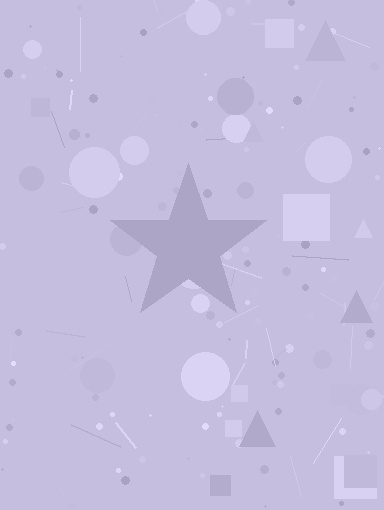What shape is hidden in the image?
A star is hidden in the image.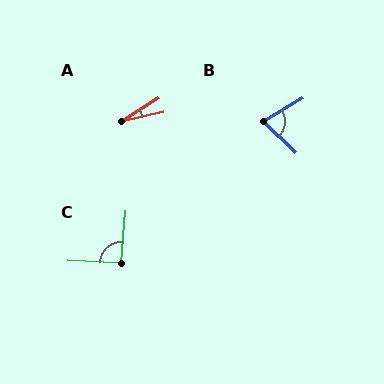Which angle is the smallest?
A, at approximately 19 degrees.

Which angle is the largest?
C, at approximately 93 degrees.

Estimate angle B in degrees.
Approximately 75 degrees.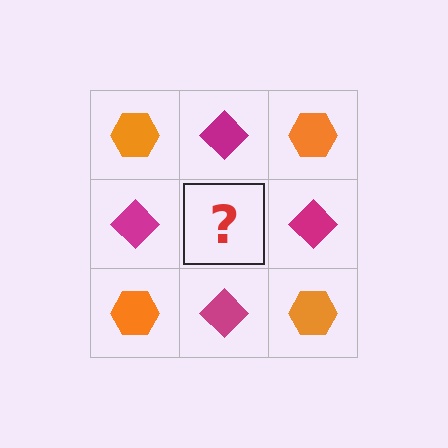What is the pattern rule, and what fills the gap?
The rule is that it alternates orange hexagon and magenta diamond in a checkerboard pattern. The gap should be filled with an orange hexagon.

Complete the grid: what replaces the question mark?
The question mark should be replaced with an orange hexagon.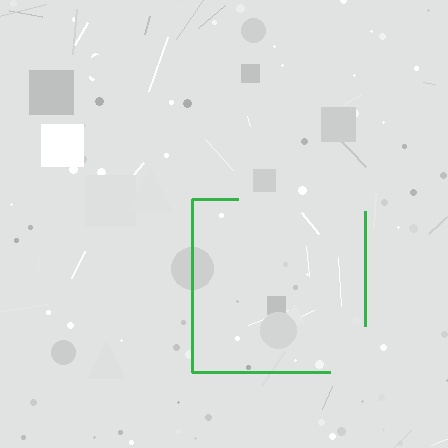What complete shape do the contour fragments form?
The contour fragments form a square.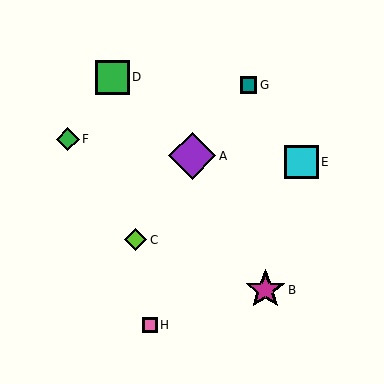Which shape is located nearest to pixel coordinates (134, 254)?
The lime diamond (labeled C) at (135, 240) is nearest to that location.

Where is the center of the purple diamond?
The center of the purple diamond is at (192, 156).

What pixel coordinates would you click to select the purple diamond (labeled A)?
Click at (192, 156) to select the purple diamond A.